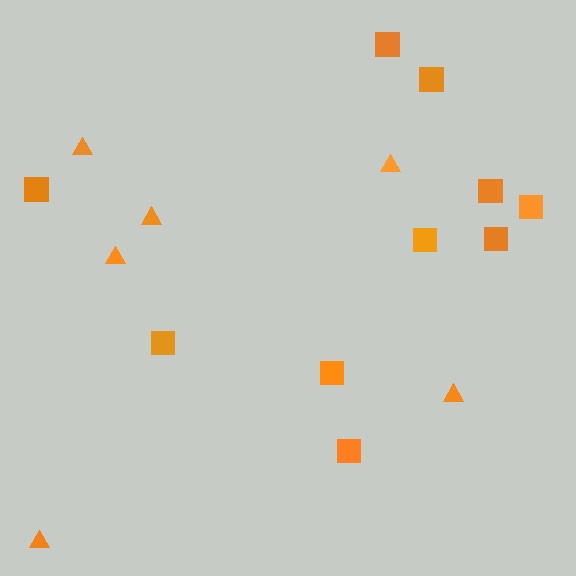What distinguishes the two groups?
There are 2 groups: one group of squares (10) and one group of triangles (6).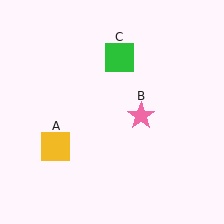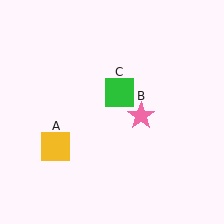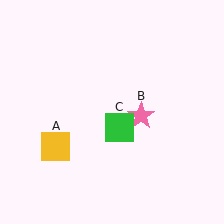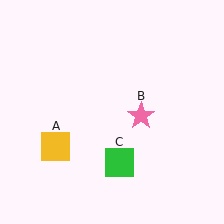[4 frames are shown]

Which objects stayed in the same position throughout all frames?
Yellow square (object A) and pink star (object B) remained stationary.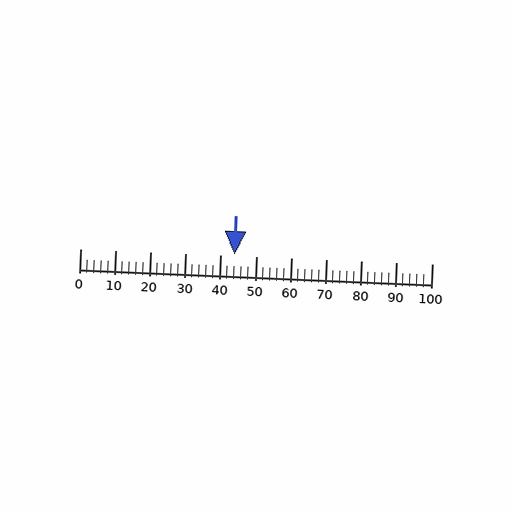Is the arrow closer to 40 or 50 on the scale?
The arrow is closer to 40.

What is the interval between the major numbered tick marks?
The major tick marks are spaced 10 units apart.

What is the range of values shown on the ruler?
The ruler shows values from 0 to 100.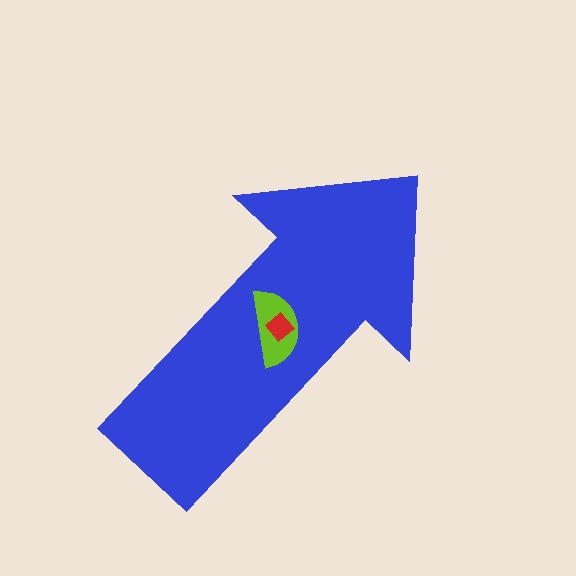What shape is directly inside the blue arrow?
The lime semicircle.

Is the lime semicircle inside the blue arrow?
Yes.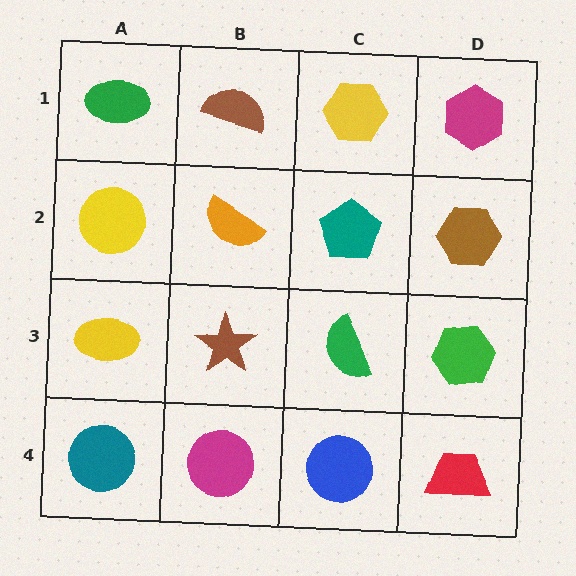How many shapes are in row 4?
4 shapes.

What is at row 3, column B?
A brown star.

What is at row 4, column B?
A magenta circle.